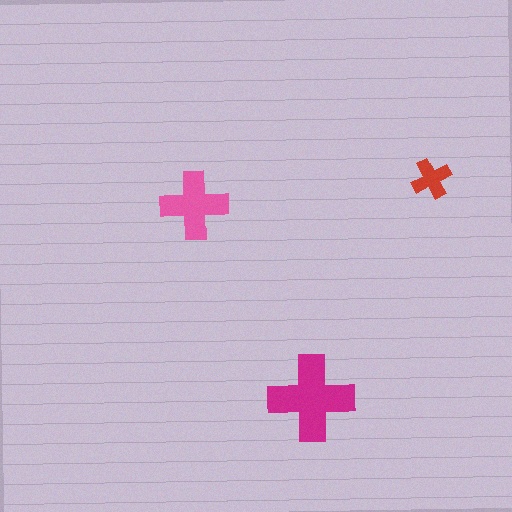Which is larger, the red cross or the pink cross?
The pink one.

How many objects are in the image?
There are 3 objects in the image.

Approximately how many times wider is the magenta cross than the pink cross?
About 1.5 times wider.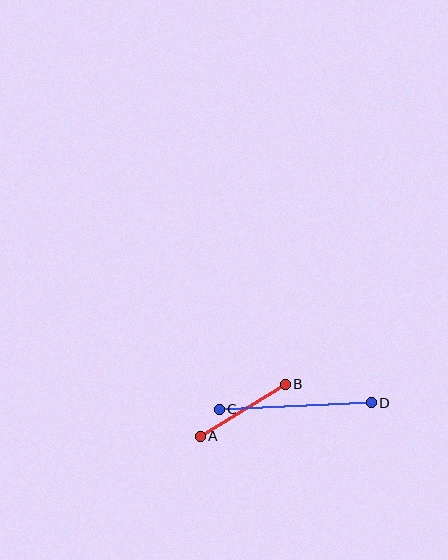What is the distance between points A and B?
The distance is approximately 100 pixels.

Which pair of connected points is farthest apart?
Points C and D are farthest apart.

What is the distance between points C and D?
The distance is approximately 152 pixels.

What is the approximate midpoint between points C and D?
The midpoint is at approximately (295, 406) pixels.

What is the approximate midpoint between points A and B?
The midpoint is at approximately (243, 410) pixels.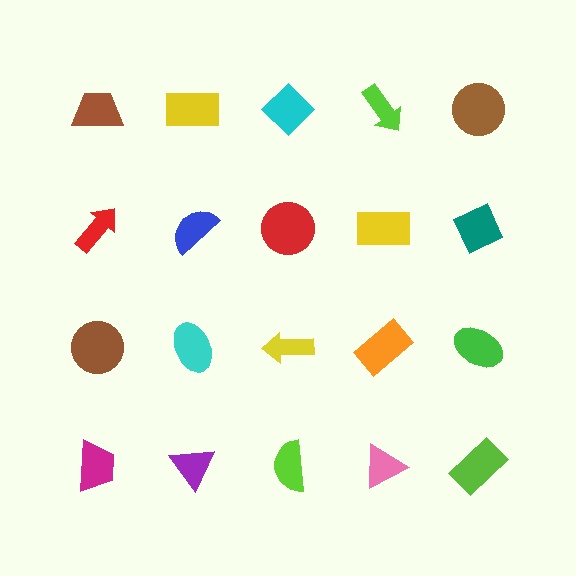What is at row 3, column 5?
A green ellipse.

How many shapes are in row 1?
5 shapes.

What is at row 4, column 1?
A magenta trapezoid.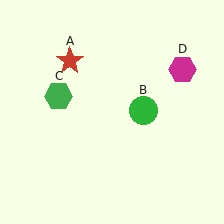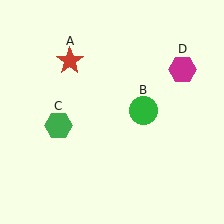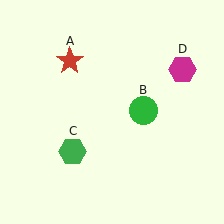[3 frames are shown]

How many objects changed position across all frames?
1 object changed position: green hexagon (object C).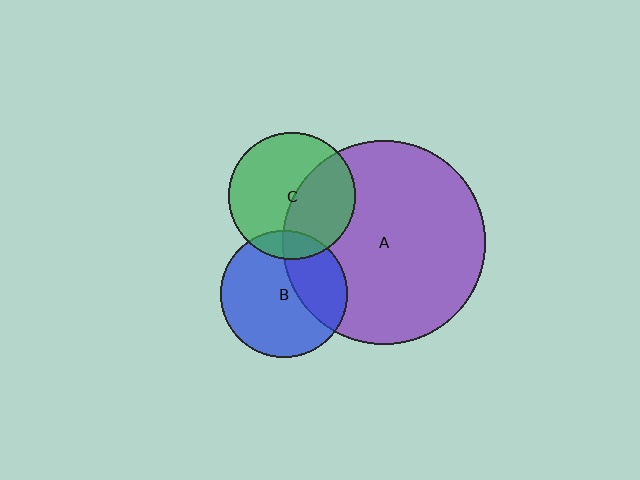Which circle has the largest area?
Circle A (purple).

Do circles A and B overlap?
Yes.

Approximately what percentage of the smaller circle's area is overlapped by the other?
Approximately 35%.